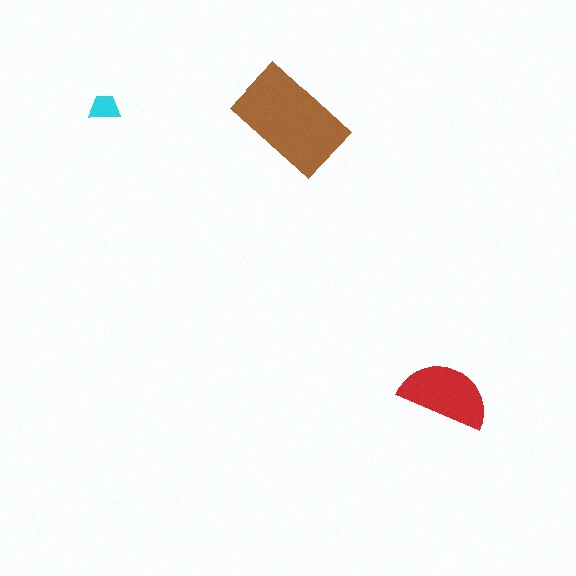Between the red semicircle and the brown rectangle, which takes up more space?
The brown rectangle.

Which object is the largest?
The brown rectangle.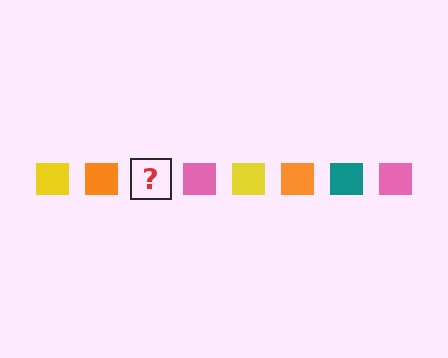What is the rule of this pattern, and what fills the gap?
The rule is that the pattern cycles through yellow, orange, teal, pink squares. The gap should be filled with a teal square.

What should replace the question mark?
The question mark should be replaced with a teal square.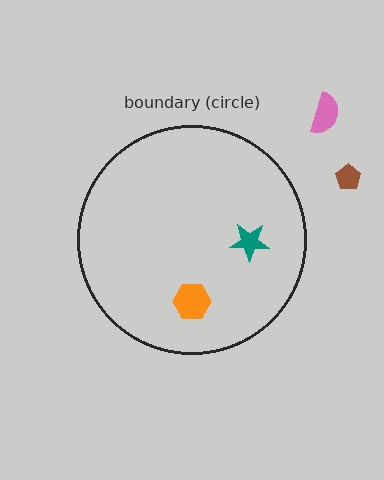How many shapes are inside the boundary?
2 inside, 2 outside.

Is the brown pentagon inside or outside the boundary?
Outside.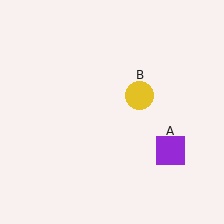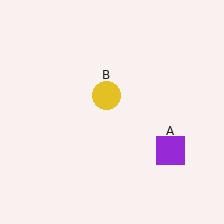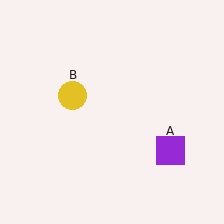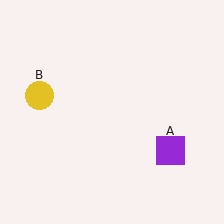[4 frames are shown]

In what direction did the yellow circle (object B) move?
The yellow circle (object B) moved left.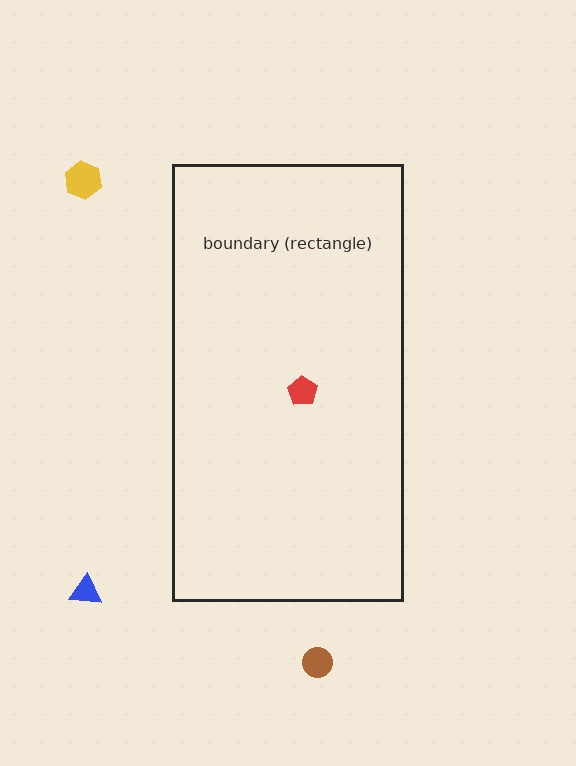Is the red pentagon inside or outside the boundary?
Inside.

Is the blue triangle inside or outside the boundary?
Outside.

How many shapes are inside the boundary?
1 inside, 3 outside.